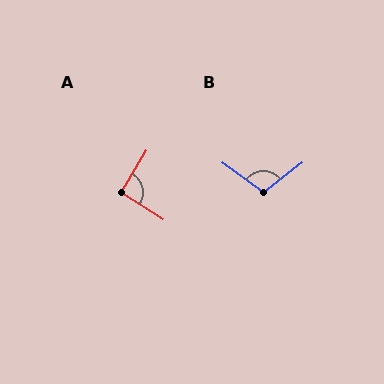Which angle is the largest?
B, at approximately 107 degrees.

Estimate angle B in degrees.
Approximately 107 degrees.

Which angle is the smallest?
A, at approximately 92 degrees.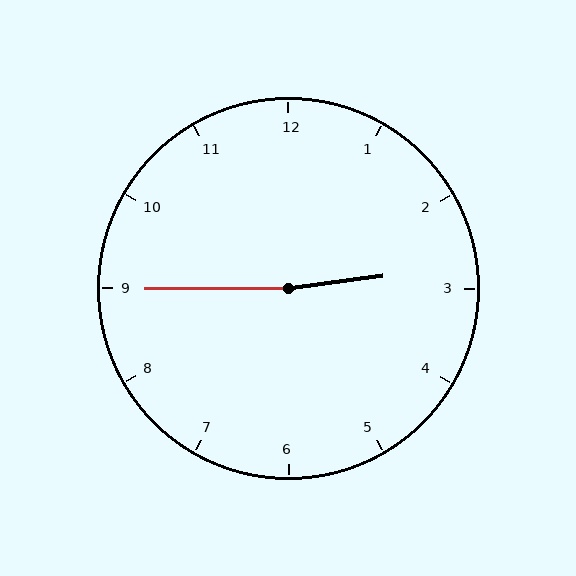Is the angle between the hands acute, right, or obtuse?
It is obtuse.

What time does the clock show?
2:45.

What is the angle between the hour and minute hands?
Approximately 172 degrees.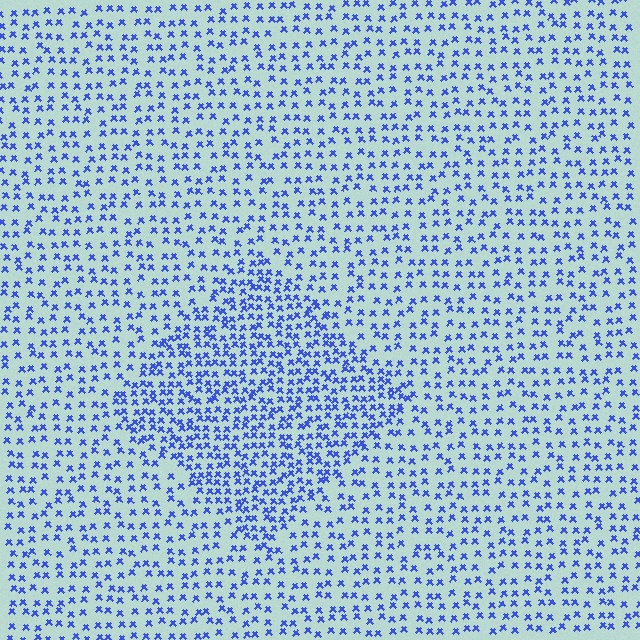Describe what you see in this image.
The image contains small blue elements arranged at two different densities. A diamond-shaped region is visible where the elements are more densely packed than the surrounding area.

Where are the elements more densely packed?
The elements are more densely packed inside the diamond boundary.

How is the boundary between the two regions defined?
The boundary is defined by a change in element density (approximately 1.8x ratio). All elements are the same color, size, and shape.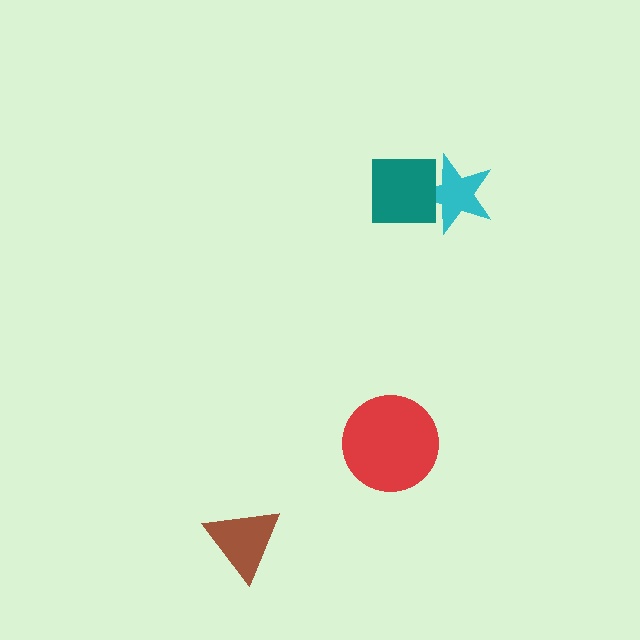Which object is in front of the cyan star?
The teal square is in front of the cyan star.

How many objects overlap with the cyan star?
1 object overlaps with the cyan star.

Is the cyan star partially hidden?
Yes, it is partially covered by another shape.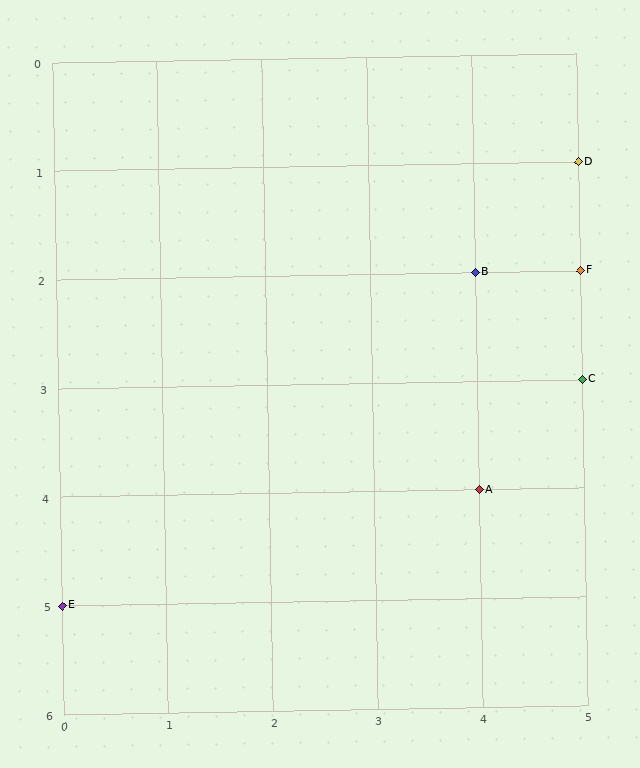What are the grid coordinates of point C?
Point C is at grid coordinates (5, 3).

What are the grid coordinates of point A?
Point A is at grid coordinates (4, 4).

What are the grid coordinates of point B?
Point B is at grid coordinates (4, 2).